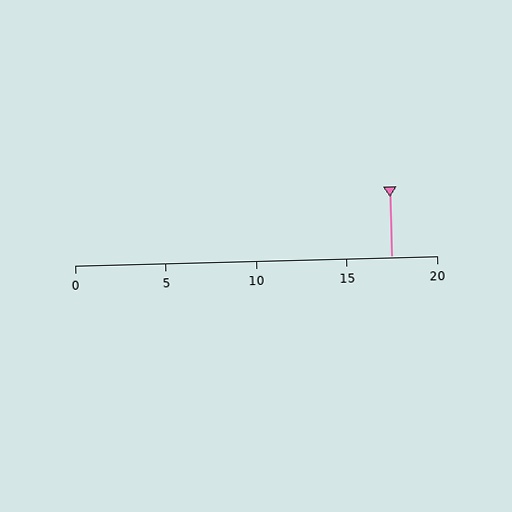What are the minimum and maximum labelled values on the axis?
The axis runs from 0 to 20.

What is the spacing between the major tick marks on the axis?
The major ticks are spaced 5 apart.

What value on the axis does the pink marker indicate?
The marker indicates approximately 17.5.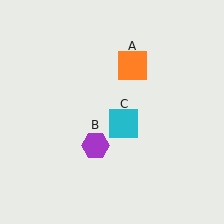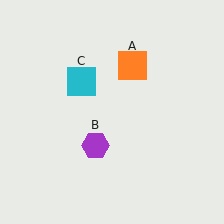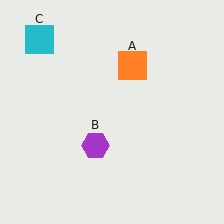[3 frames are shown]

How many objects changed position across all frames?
1 object changed position: cyan square (object C).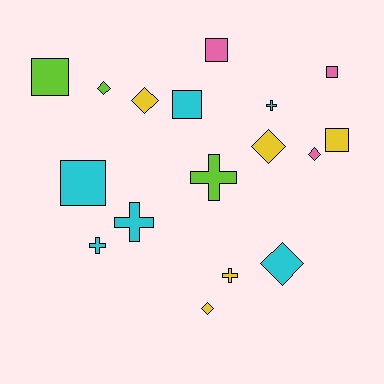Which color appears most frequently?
Cyan, with 6 objects.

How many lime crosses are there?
There is 1 lime cross.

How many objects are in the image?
There are 17 objects.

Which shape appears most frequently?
Diamond, with 6 objects.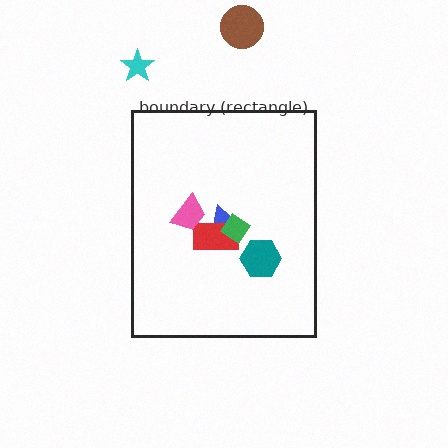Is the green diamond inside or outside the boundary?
Inside.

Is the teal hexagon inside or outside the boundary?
Inside.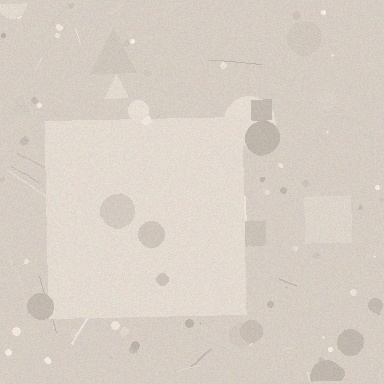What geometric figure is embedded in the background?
A square is embedded in the background.